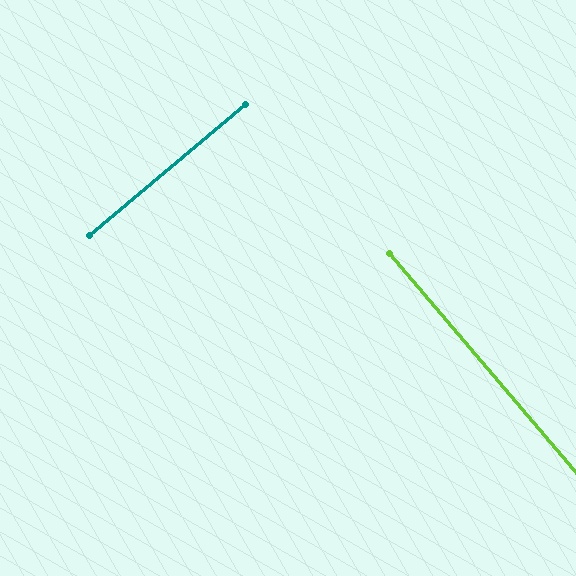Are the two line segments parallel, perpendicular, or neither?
Perpendicular — they meet at approximately 90°.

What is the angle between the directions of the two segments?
Approximately 90 degrees.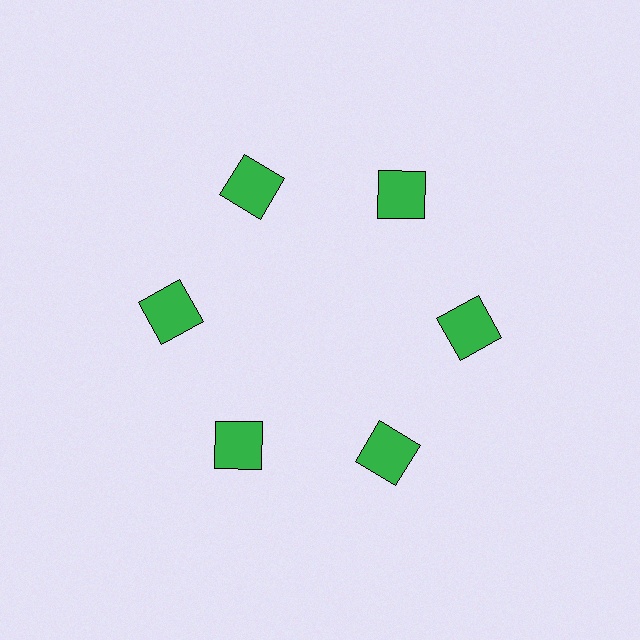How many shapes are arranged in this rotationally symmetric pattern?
There are 6 shapes, arranged in 6 groups of 1.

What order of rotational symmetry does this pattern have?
This pattern has 6-fold rotational symmetry.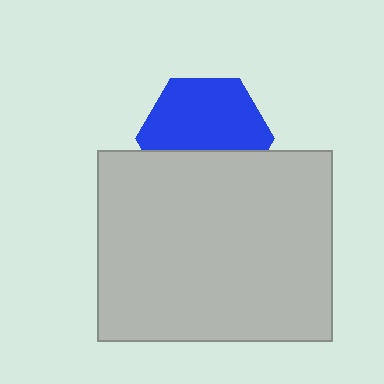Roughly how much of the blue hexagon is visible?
About half of it is visible (roughly 62%).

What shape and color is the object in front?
The object in front is a light gray rectangle.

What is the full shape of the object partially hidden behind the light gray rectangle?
The partially hidden object is a blue hexagon.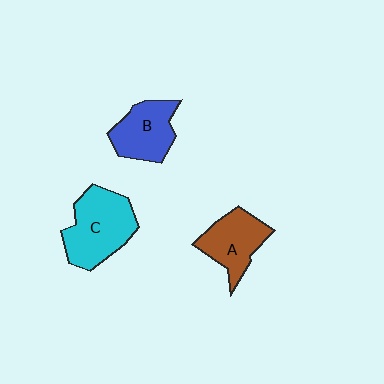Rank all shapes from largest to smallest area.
From largest to smallest: C (cyan), B (blue), A (brown).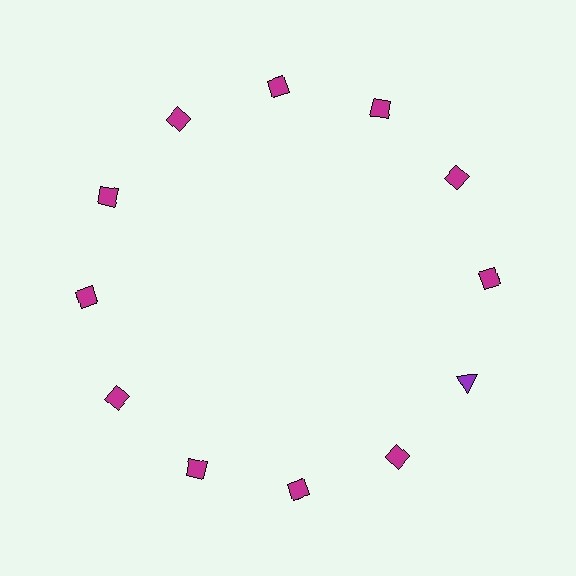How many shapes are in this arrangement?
There are 12 shapes arranged in a ring pattern.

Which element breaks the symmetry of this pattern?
The purple triangle at roughly the 4 o'clock position breaks the symmetry. All other shapes are magenta diamonds.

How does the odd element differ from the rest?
It differs in both color (purple instead of magenta) and shape (triangle instead of diamond).